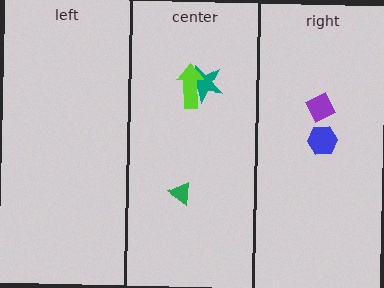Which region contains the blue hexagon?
The right region.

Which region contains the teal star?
The center region.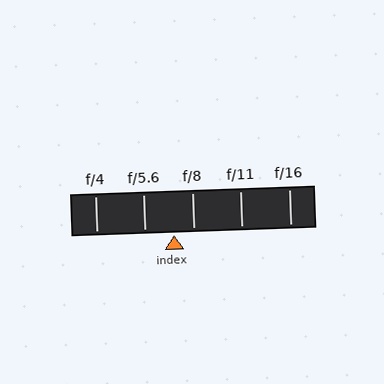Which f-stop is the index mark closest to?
The index mark is closest to f/8.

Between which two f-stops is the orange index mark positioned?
The index mark is between f/5.6 and f/8.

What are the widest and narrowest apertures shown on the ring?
The widest aperture shown is f/4 and the narrowest is f/16.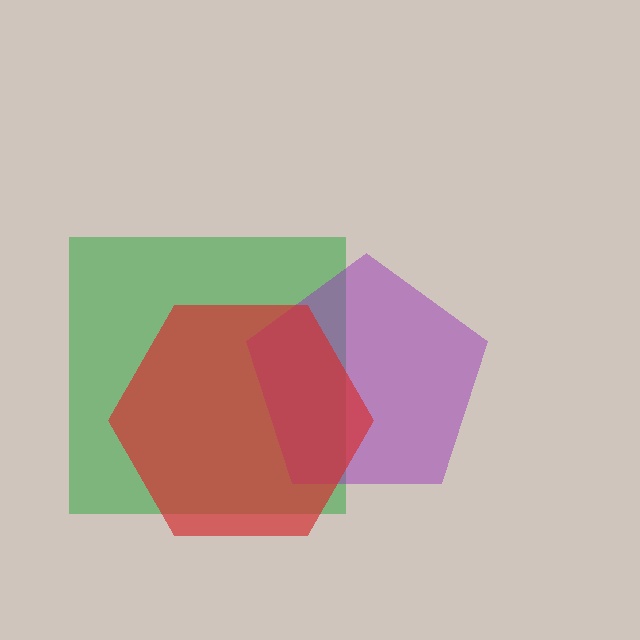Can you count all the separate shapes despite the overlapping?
Yes, there are 3 separate shapes.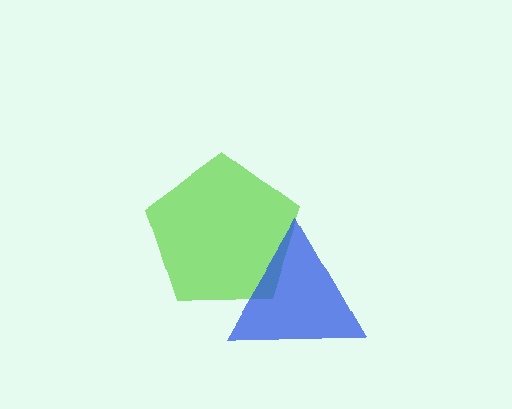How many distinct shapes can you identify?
There are 2 distinct shapes: a lime pentagon, a blue triangle.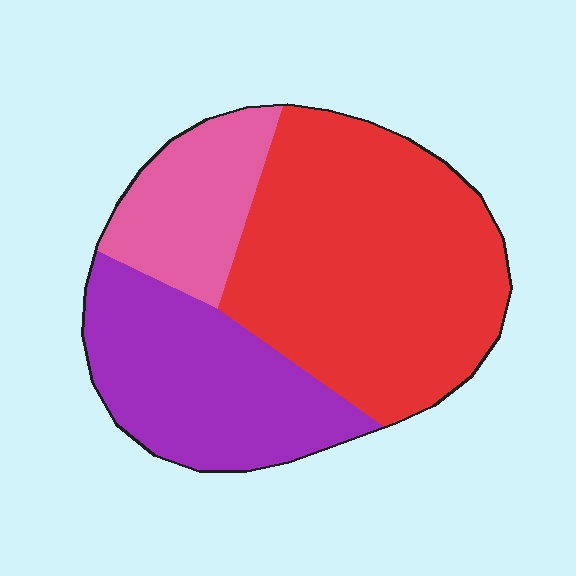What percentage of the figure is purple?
Purple takes up about one third (1/3) of the figure.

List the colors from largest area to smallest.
From largest to smallest: red, purple, pink.